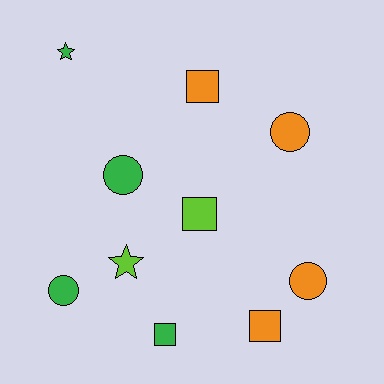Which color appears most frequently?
Orange, with 4 objects.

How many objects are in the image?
There are 10 objects.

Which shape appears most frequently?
Circle, with 4 objects.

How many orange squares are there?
There are 2 orange squares.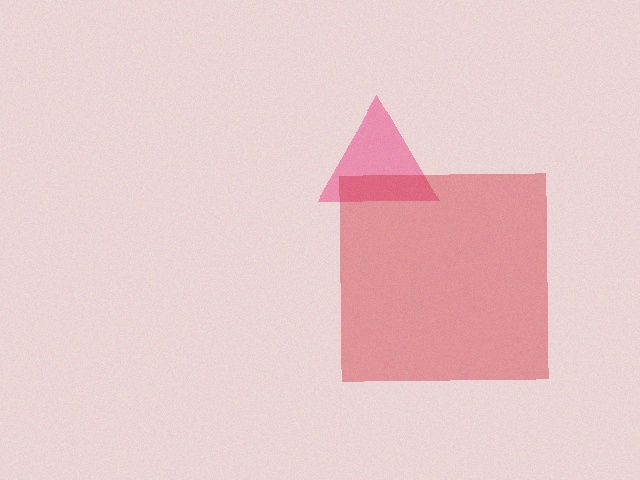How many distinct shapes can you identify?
There are 2 distinct shapes: a pink triangle, a red square.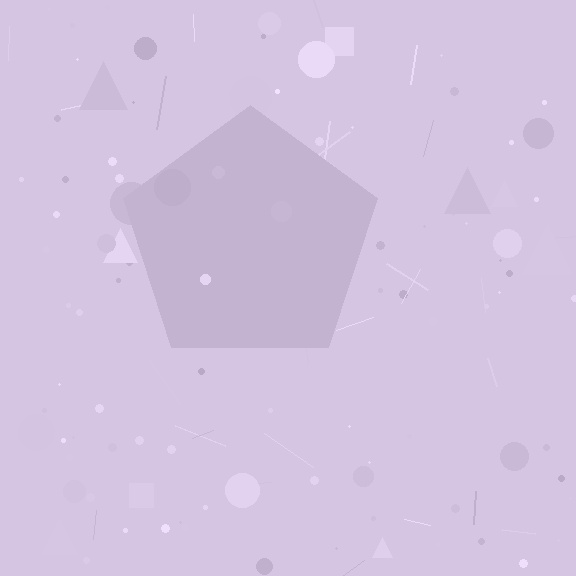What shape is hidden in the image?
A pentagon is hidden in the image.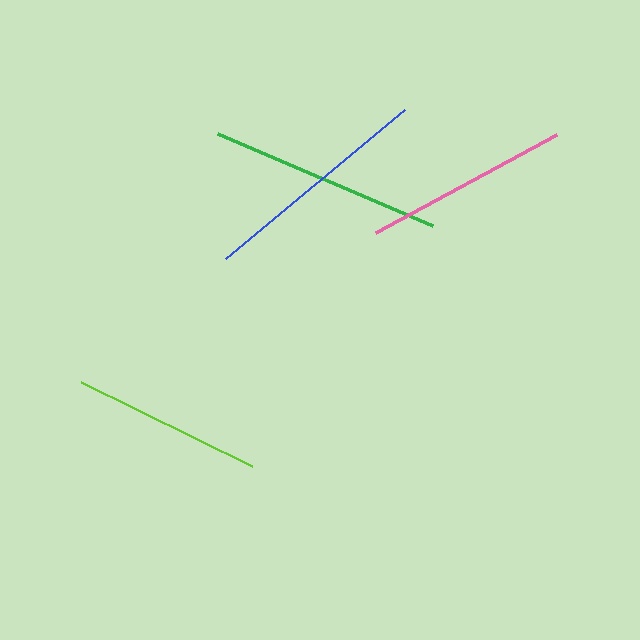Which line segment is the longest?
The green line is the longest at approximately 234 pixels.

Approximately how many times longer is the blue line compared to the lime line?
The blue line is approximately 1.2 times the length of the lime line.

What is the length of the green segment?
The green segment is approximately 234 pixels long.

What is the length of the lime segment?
The lime segment is approximately 191 pixels long.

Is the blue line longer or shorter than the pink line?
The blue line is longer than the pink line.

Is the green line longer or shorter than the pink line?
The green line is longer than the pink line.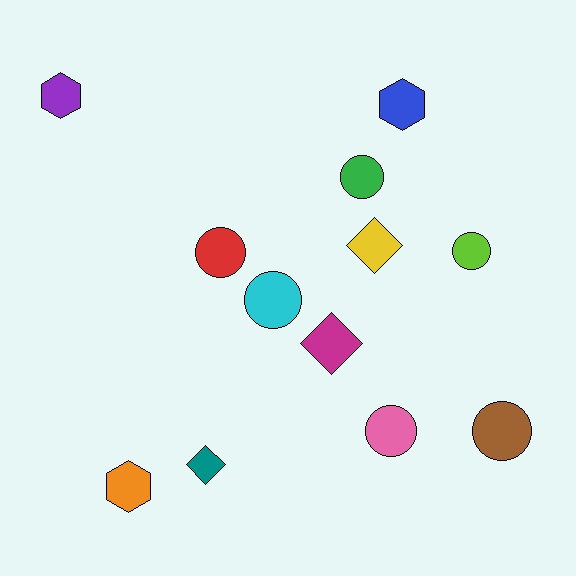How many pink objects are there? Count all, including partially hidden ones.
There is 1 pink object.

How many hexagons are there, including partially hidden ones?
There are 3 hexagons.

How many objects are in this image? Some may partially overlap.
There are 12 objects.